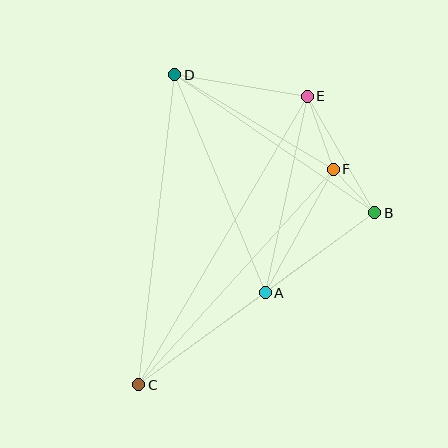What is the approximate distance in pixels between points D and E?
The distance between D and E is approximately 134 pixels.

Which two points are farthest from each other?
Points C and E are farthest from each other.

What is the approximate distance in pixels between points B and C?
The distance between B and C is approximately 292 pixels.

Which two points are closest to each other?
Points B and F are closest to each other.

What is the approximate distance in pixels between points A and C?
The distance between A and C is approximately 156 pixels.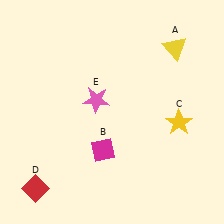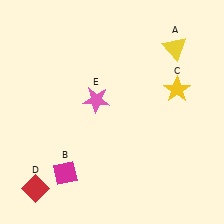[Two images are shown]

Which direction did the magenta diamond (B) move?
The magenta diamond (B) moved left.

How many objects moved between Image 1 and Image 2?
2 objects moved between the two images.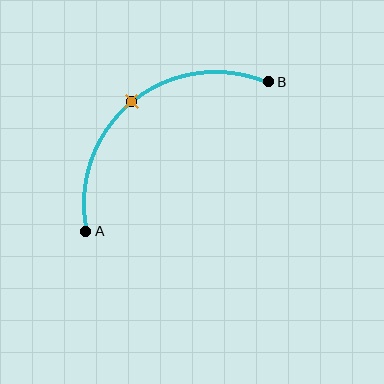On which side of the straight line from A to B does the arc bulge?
The arc bulges above and to the left of the straight line connecting A and B.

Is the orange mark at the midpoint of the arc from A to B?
Yes. The orange mark lies on the arc at equal arc-length from both A and B — it is the arc midpoint.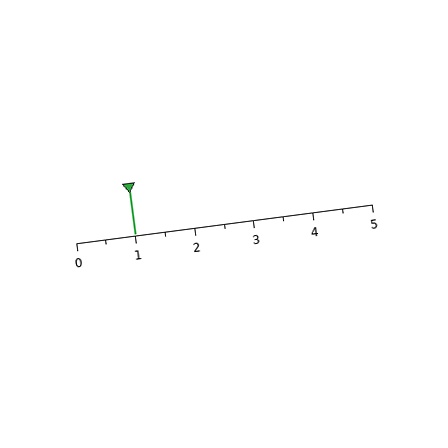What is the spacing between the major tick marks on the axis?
The major ticks are spaced 1 apart.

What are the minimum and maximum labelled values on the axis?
The axis runs from 0 to 5.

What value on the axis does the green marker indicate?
The marker indicates approximately 1.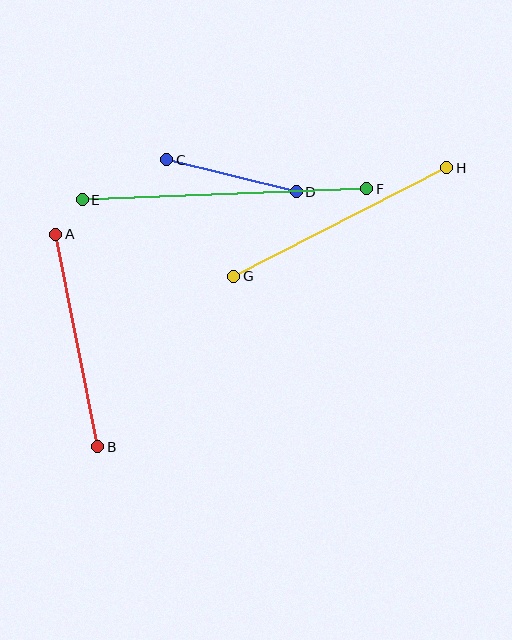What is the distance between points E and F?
The distance is approximately 285 pixels.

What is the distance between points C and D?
The distance is approximately 133 pixels.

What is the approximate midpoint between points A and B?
The midpoint is at approximately (77, 340) pixels.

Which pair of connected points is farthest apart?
Points E and F are farthest apart.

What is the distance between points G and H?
The distance is approximately 239 pixels.